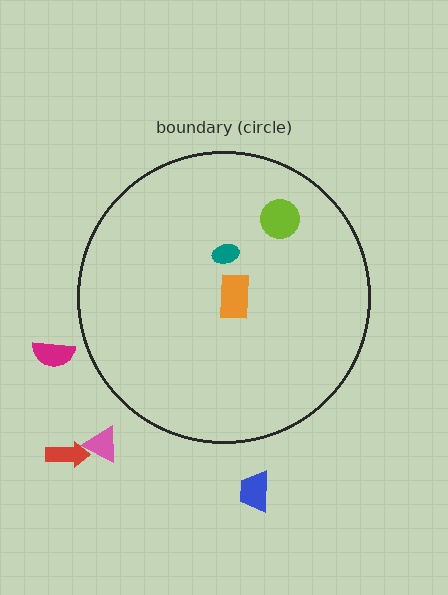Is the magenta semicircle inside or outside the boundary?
Outside.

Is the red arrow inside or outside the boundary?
Outside.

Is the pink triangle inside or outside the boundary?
Outside.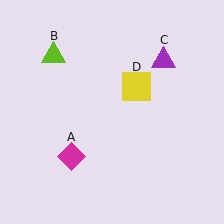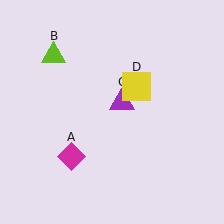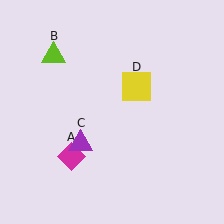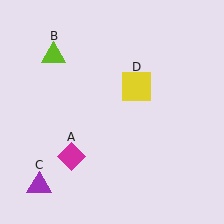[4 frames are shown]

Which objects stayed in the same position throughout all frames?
Magenta diamond (object A) and lime triangle (object B) and yellow square (object D) remained stationary.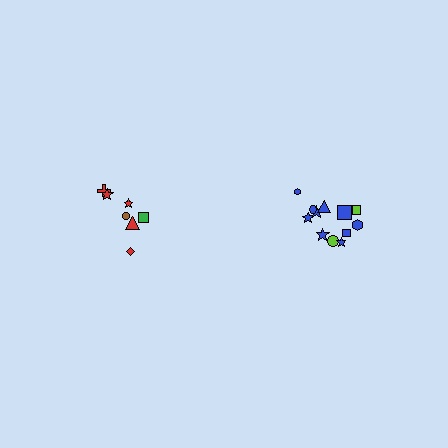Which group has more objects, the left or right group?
The right group.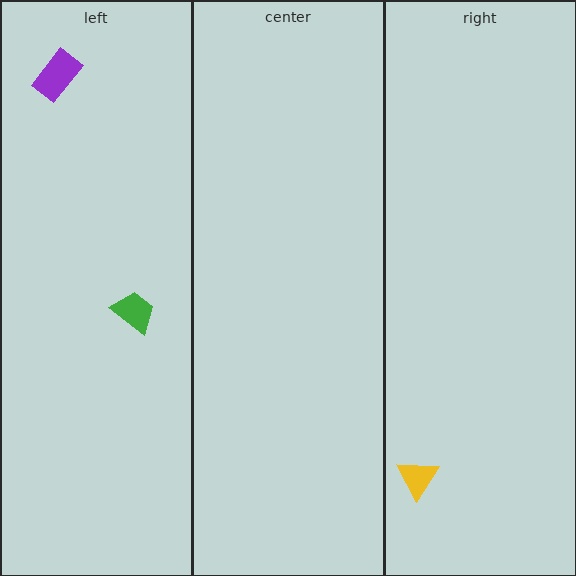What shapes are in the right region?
The yellow triangle.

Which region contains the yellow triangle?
The right region.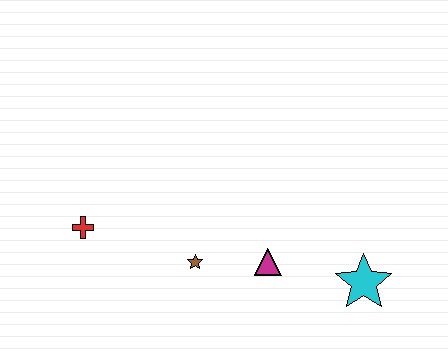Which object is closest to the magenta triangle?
The brown star is closest to the magenta triangle.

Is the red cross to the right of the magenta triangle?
No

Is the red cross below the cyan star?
No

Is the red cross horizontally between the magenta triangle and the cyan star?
No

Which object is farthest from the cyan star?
The red cross is farthest from the cyan star.